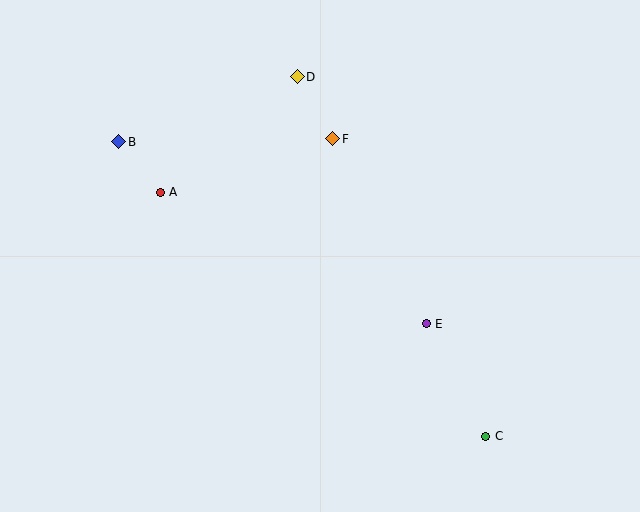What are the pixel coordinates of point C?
Point C is at (486, 436).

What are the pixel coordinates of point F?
Point F is at (333, 139).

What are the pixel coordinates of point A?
Point A is at (160, 192).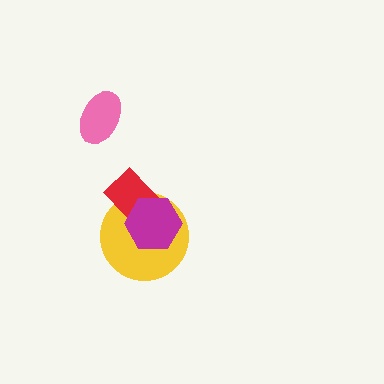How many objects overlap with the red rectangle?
2 objects overlap with the red rectangle.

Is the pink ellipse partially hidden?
No, no other shape covers it.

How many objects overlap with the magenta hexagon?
2 objects overlap with the magenta hexagon.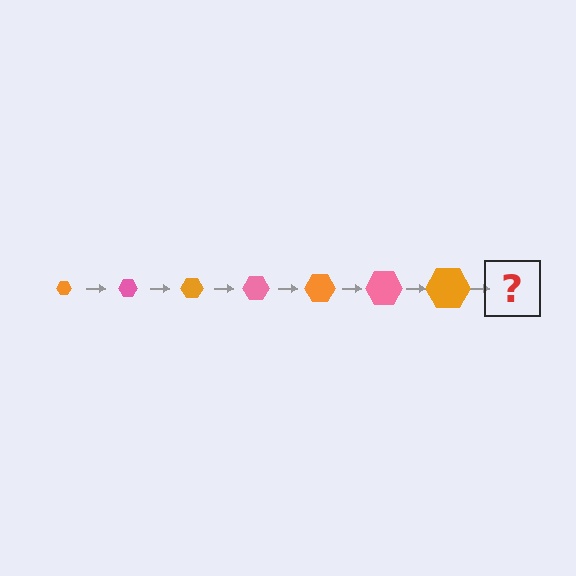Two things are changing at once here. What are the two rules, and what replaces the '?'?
The two rules are that the hexagon grows larger each step and the color cycles through orange and pink. The '?' should be a pink hexagon, larger than the previous one.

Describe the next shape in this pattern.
It should be a pink hexagon, larger than the previous one.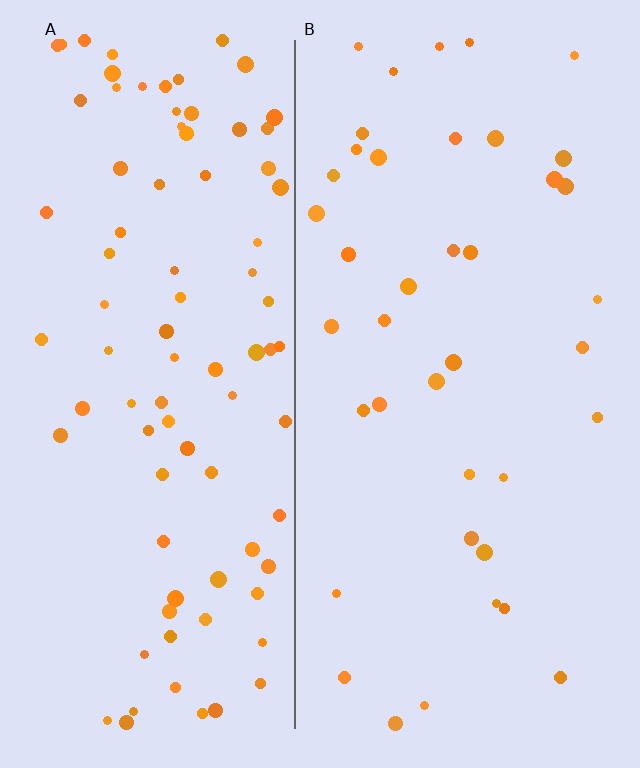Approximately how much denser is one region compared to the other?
Approximately 2.2× — region A over region B.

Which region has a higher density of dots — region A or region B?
A (the left).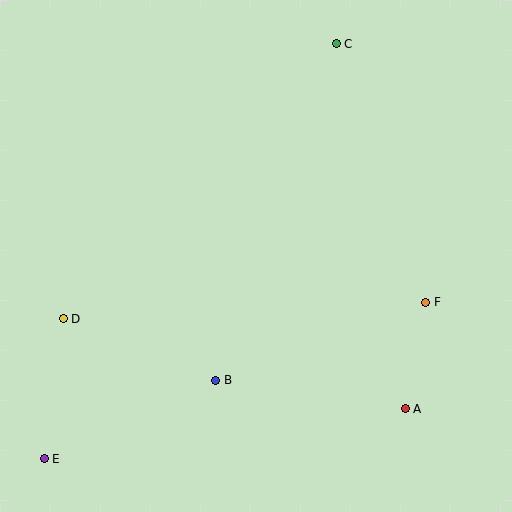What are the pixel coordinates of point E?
Point E is at (44, 459).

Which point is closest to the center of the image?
Point B at (216, 380) is closest to the center.